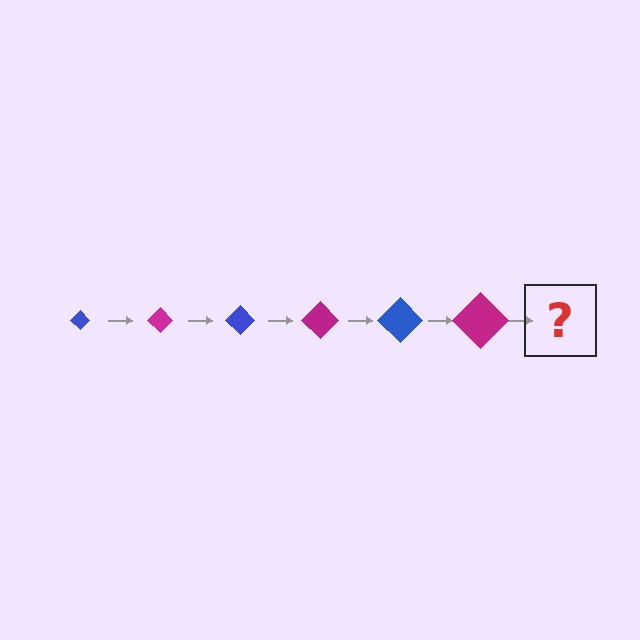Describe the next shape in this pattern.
It should be a blue diamond, larger than the previous one.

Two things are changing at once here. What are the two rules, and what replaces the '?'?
The two rules are that the diamond grows larger each step and the color cycles through blue and magenta. The '?' should be a blue diamond, larger than the previous one.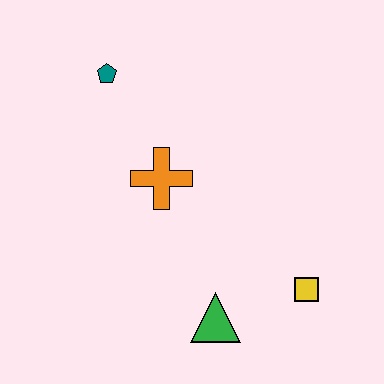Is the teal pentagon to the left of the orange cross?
Yes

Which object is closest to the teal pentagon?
The orange cross is closest to the teal pentagon.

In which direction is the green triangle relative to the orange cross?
The green triangle is below the orange cross.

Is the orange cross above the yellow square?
Yes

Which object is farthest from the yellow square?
The teal pentagon is farthest from the yellow square.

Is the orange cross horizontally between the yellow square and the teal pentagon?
Yes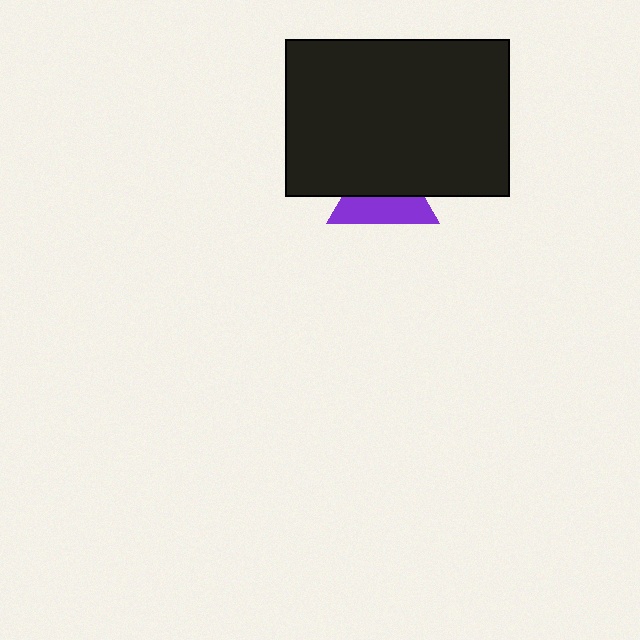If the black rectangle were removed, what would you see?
You would see the complete purple triangle.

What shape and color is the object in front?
The object in front is a black rectangle.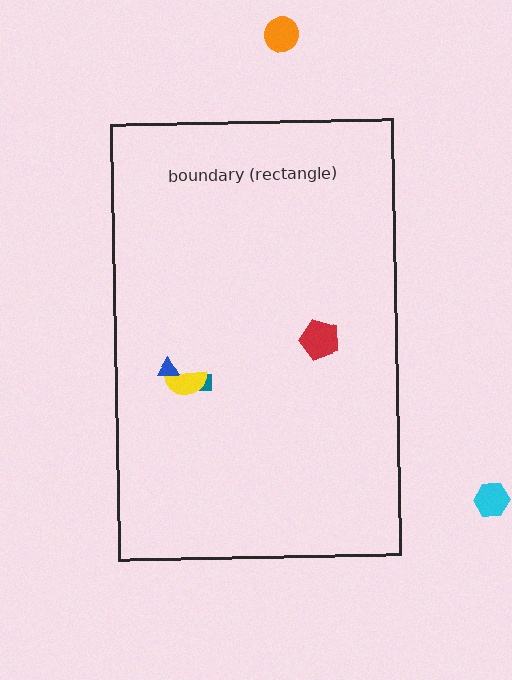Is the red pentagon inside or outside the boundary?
Inside.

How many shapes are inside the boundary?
4 inside, 2 outside.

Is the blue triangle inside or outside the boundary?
Inside.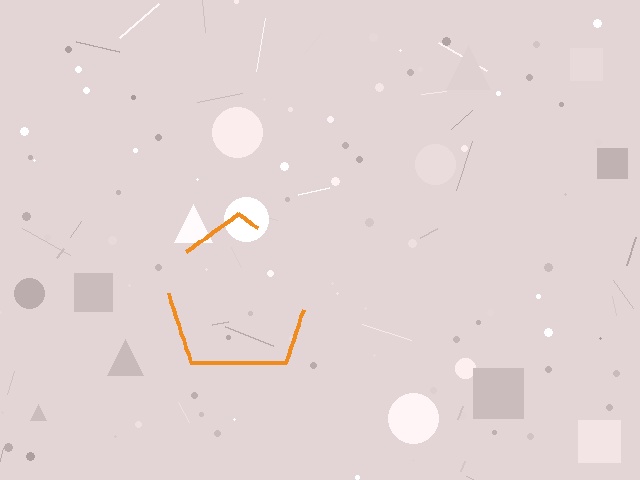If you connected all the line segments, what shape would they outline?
They would outline a pentagon.